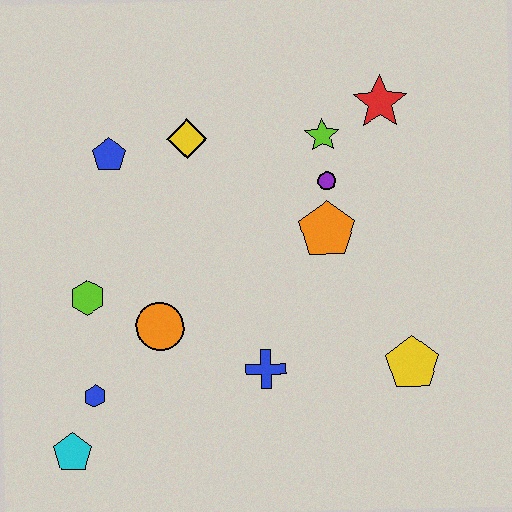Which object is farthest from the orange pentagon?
The cyan pentagon is farthest from the orange pentagon.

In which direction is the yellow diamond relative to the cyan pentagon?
The yellow diamond is above the cyan pentagon.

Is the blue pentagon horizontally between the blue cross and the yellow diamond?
No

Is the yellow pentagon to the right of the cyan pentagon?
Yes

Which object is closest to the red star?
The lime star is closest to the red star.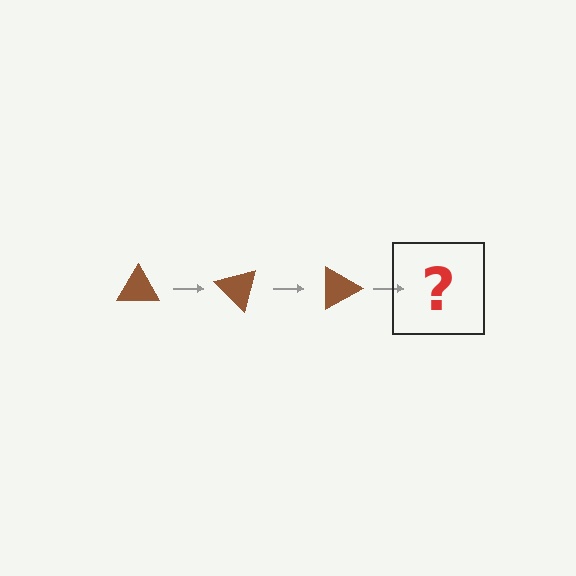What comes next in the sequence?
The next element should be a brown triangle rotated 135 degrees.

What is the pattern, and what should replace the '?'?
The pattern is that the triangle rotates 45 degrees each step. The '?' should be a brown triangle rotated 135 degrees.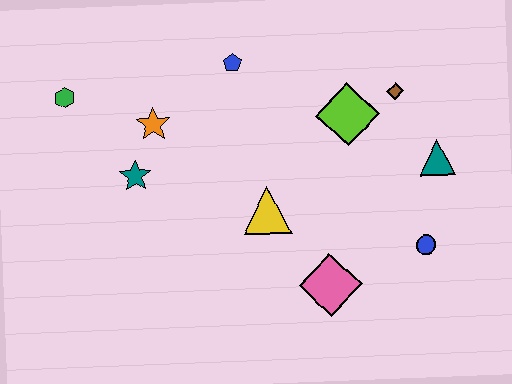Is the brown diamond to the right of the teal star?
Yes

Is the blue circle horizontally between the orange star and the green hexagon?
No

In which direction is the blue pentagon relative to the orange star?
The blue pentagon is to the right of the orange star.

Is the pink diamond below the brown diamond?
Yes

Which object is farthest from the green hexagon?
The blue circle is farthest from the green hexagon.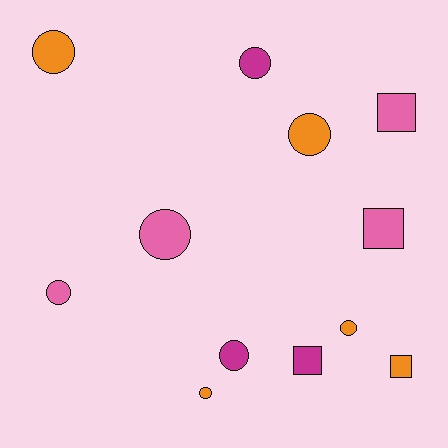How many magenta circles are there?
There are 2 magenta circles.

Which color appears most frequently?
Orange, with 5 objects.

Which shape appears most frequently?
Circle, with 8 objects.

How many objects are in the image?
There are 12 objects.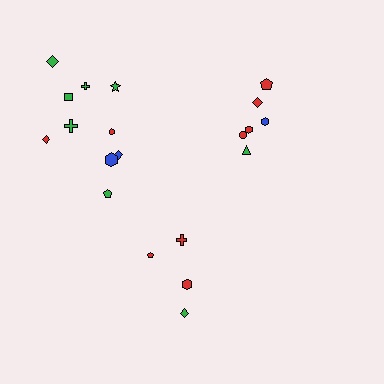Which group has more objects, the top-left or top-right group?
The top-left group.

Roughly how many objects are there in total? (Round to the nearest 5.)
Roughly 20 objects in total.